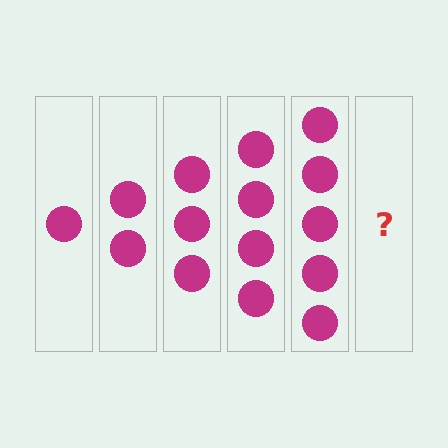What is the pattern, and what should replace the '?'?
The pattern is that each step adds one more circle. The '?' should be 6 circles.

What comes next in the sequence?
The next element should be 6 circles.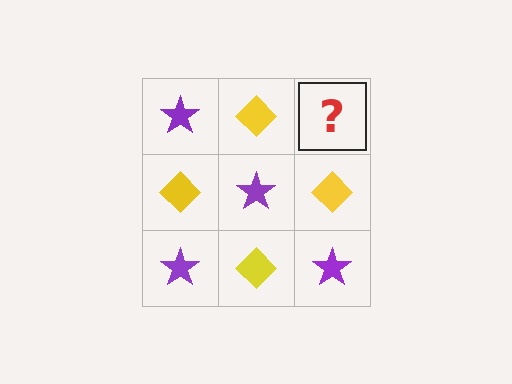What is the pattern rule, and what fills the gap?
The rule is that it alternates purple star and yellow diamond in a checkerboard pattern. The gap should be filled with a purple star.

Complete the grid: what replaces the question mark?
The question mark should be replaced with a purple star.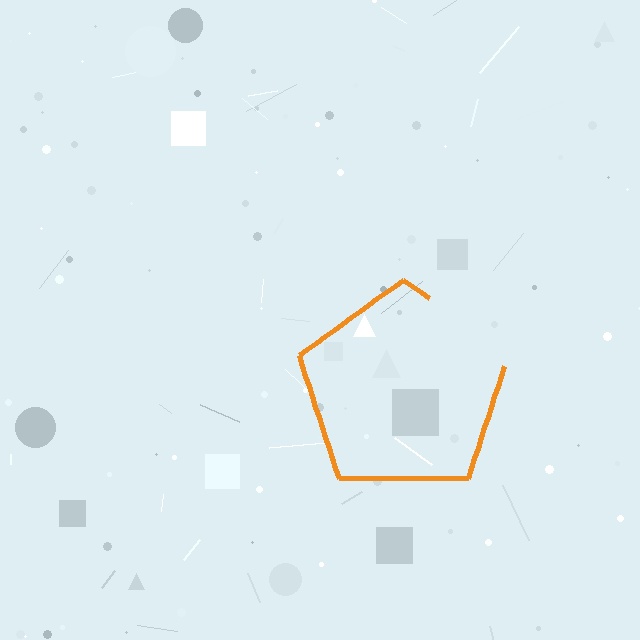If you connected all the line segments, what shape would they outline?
They would outline a pentagon.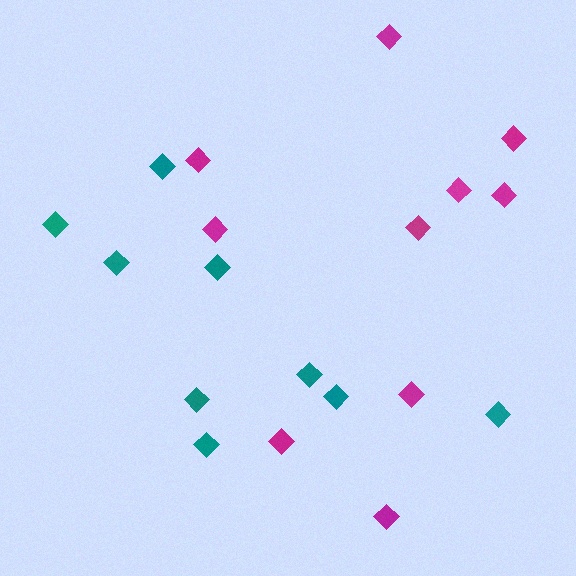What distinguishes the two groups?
There are 2 groups: one group of teal diamonds (9) and one group of magenta diamonds (10).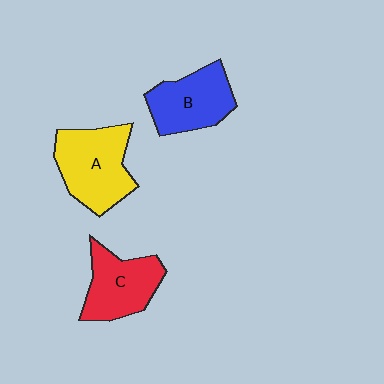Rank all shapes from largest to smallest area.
From largest to smallest: A (yellow), B (blue), C (red).